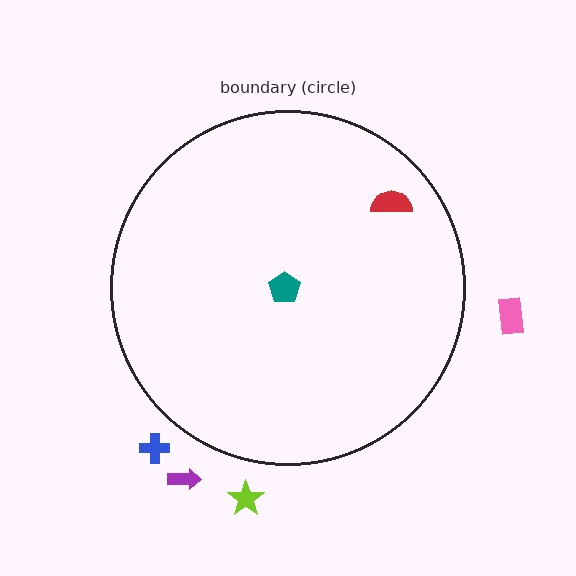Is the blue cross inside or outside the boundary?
Outside.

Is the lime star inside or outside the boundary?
Outside.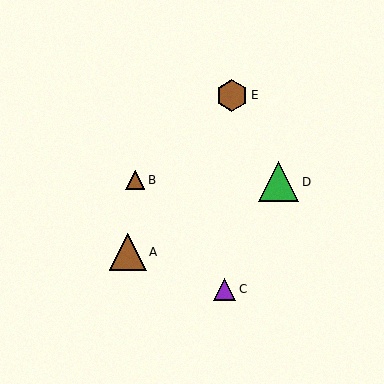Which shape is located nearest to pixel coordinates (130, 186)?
The brown triangle (labeled B) at (135, 180) is nearest to that location.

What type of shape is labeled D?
Shape D is a green triangle.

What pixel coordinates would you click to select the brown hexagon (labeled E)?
Click at (232, 95) to select the brown hexagon E.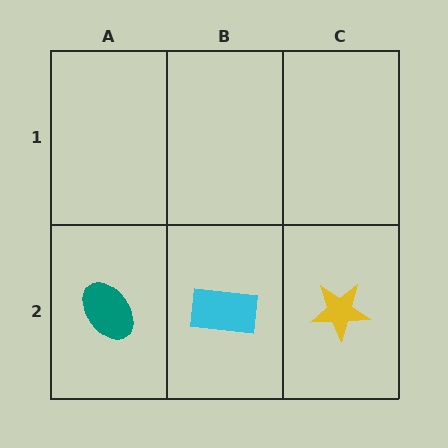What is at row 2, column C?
A yellow star.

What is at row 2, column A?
A teal ellipse.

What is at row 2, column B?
A cyan rectangle.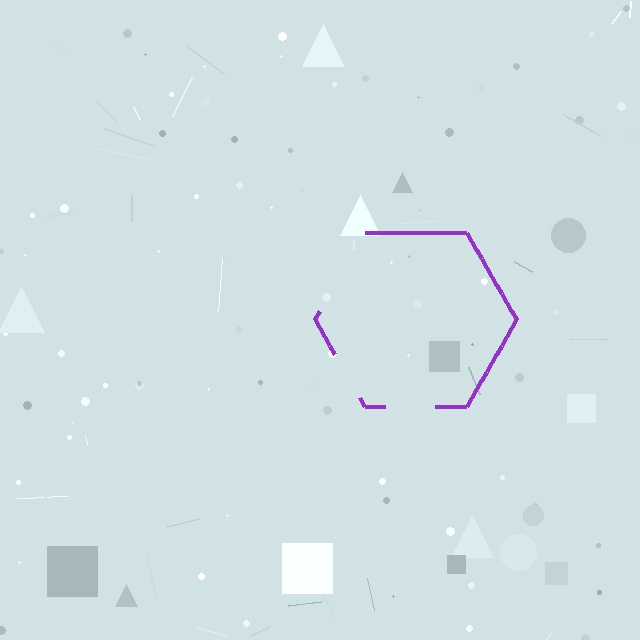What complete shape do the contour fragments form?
The contour fragments form a hexagon.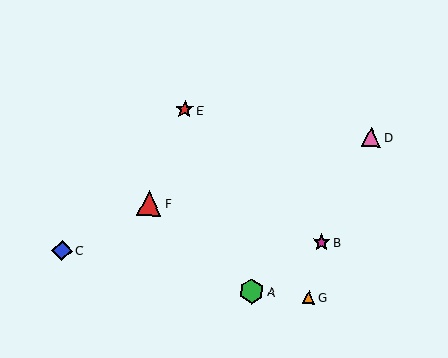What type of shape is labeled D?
Shape D is a pink triangle.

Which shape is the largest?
The green hexagon (labeled A) is the largest.